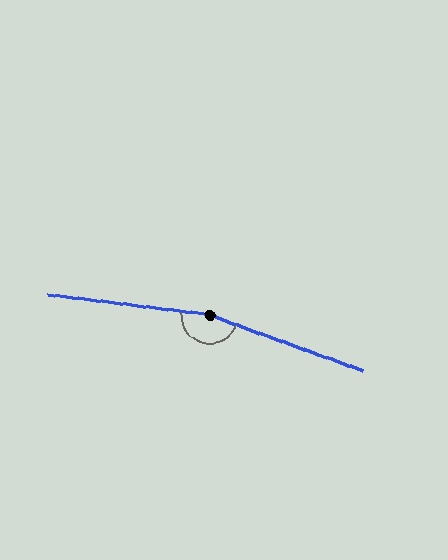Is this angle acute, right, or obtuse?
It is obtuse.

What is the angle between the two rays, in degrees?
Approximately 168 degrees.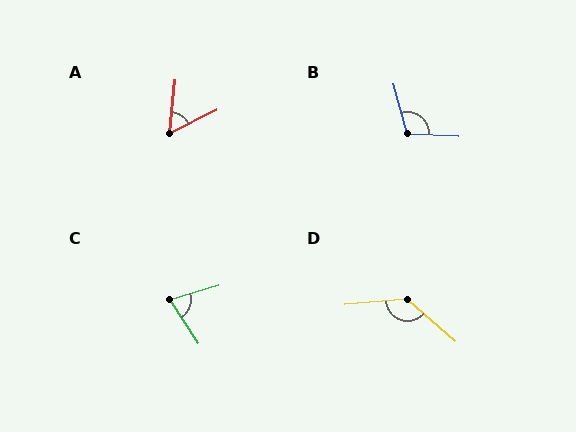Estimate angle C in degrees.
Approximately 73 degrees.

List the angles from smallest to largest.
A (58°), C (73°), B (107°), D (134°).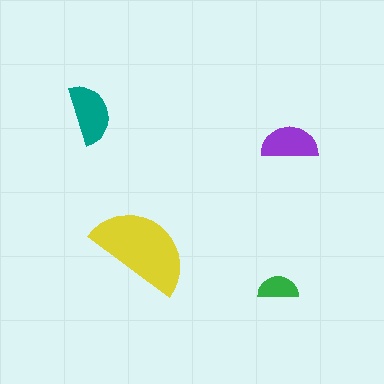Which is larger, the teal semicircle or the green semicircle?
The teal one.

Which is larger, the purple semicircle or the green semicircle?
The purple one.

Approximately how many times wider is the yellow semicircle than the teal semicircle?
About 1.5 times wider.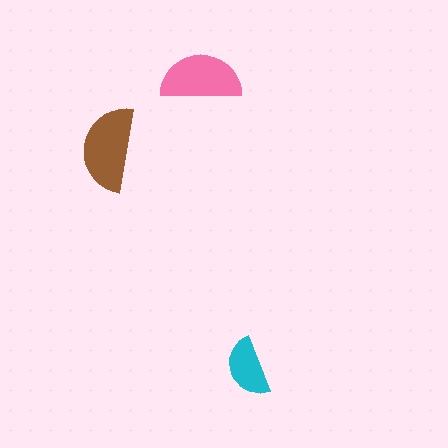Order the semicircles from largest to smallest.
the brown one, the pink one, the cyan one.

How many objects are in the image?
There are 3 objects in the image.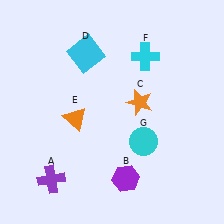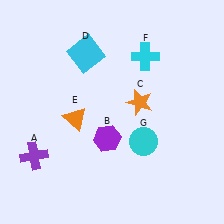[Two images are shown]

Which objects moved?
The objects that moved are: the purple cross (A), the purple hexagon (B).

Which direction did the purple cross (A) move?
The purple cross (A) moved up.